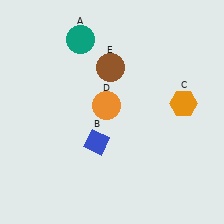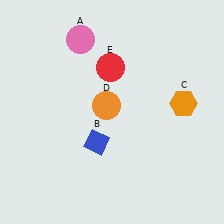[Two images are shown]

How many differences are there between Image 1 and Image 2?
There are 2 differences between the two images.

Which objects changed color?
A changed from teal to pink. E changed from brown to red.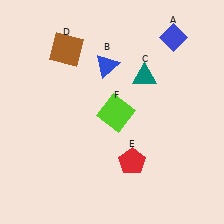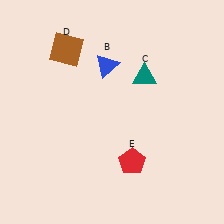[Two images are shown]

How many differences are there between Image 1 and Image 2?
There are 2 differences between the two images.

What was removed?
The blue diamond (A), the lime square (F) were removed in Image 2.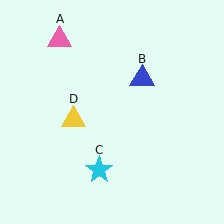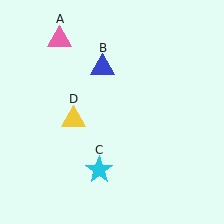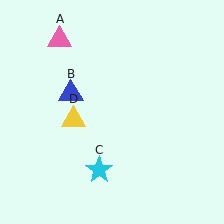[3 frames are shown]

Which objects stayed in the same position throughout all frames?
Pink triangle (object A) and cyan star (object C) and yellow triangle (object D) remained stationary.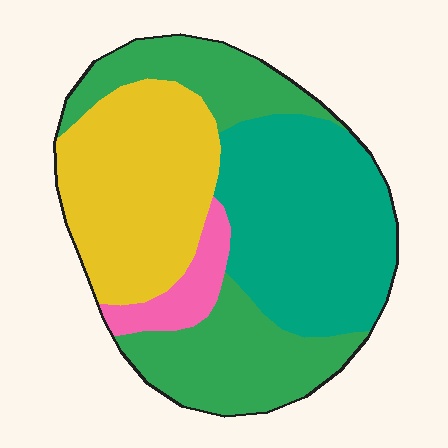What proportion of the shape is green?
Green takes up about one third (1/3) of the shape.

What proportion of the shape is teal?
Teal takes up about one third (1/3) of the shape.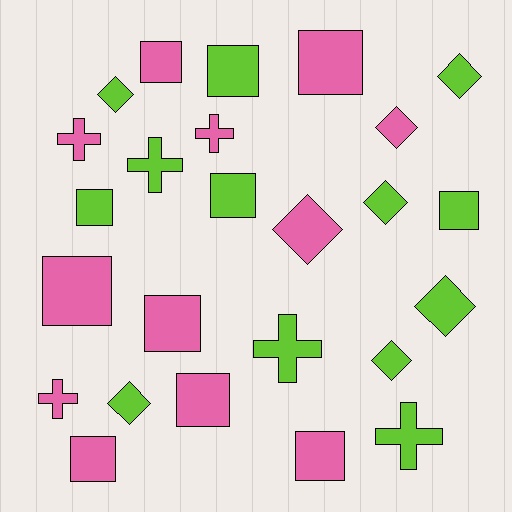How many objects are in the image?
There are 25 objects.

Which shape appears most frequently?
Square, with 11 objects.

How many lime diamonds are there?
There are 6 lime diamonds.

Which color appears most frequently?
Lime, with 13 objects.